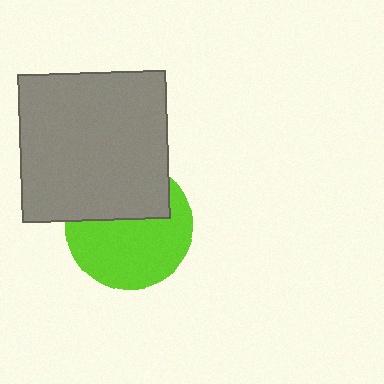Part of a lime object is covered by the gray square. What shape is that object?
It is a circle.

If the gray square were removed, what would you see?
You would see the complete lime circle.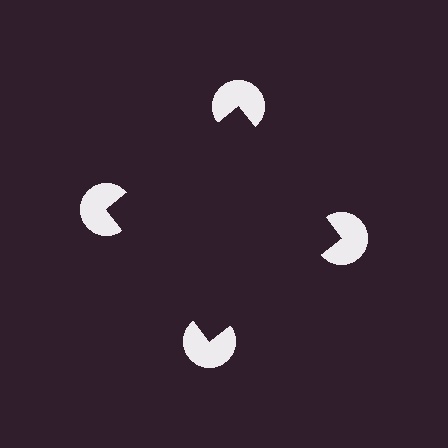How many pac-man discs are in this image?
There are 4 — one at each vertex of the illusory square.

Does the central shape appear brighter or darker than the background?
It typically appears slightly darker than the background, even though no actual brightness change is drawn.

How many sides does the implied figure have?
4 sides.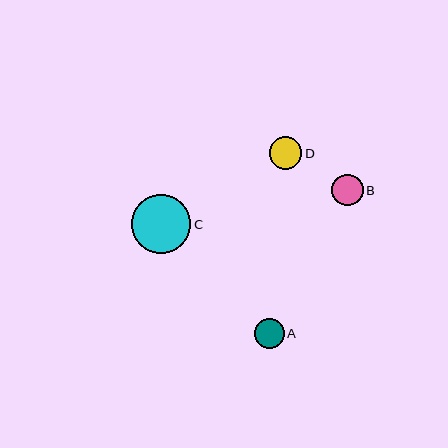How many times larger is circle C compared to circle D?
Circle C is approximately 1.8 times the size of circle D.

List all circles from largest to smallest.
From largest to smallest: C, D, B, A.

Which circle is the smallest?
Circle A is the smallest with a size of approximately 30 pixels.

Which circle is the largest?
Circle C is the largest with a size of approximately 59 pixels.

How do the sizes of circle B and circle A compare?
Circle B and circle A are approximately the same size.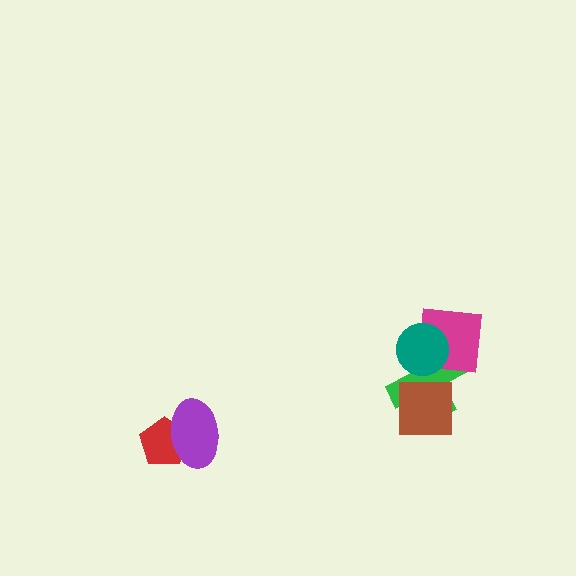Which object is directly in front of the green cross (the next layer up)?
The magenta square is directly in front of the green cross.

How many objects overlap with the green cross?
3 objects overlap with the green cross.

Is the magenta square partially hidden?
Yes, it is partially covered by another shape.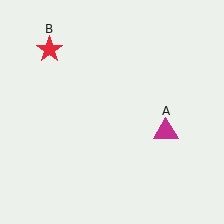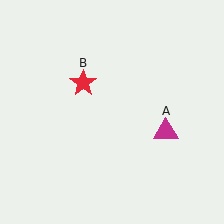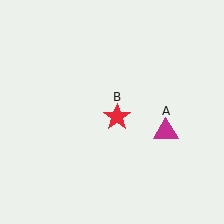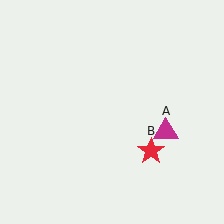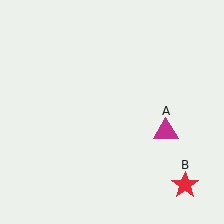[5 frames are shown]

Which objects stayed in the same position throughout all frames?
Magenta triangle (object A) remained stationary.